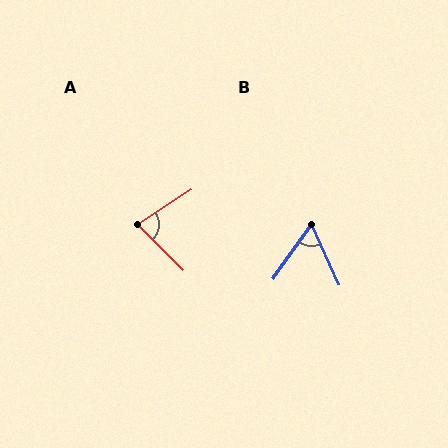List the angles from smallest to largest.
B (60°), A (79°).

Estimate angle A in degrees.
Approximately 79 degrees.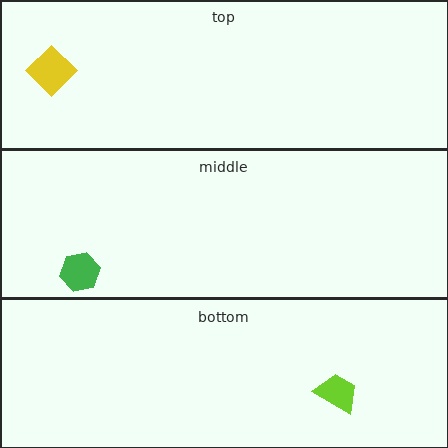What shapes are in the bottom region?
The lime trapezoid.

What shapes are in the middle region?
The green hexagon.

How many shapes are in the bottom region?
1.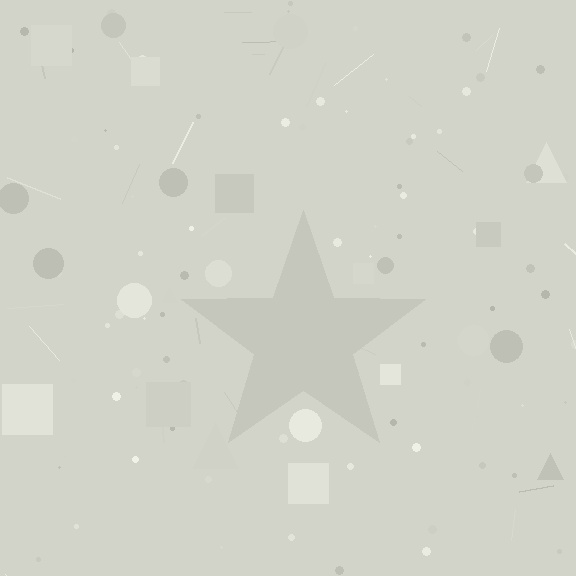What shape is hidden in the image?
A star is hidden in the image.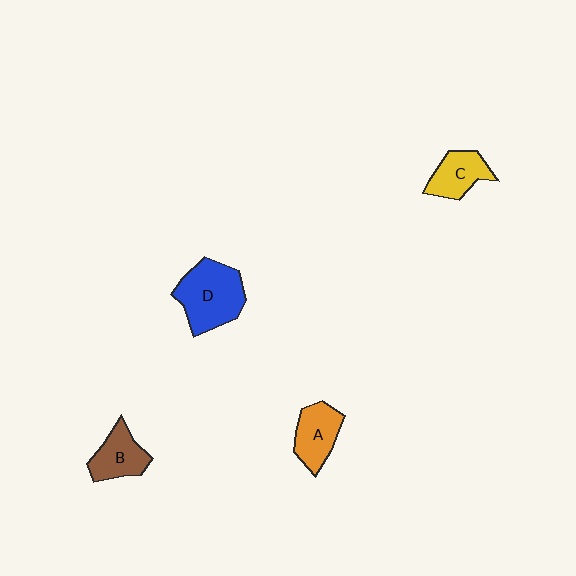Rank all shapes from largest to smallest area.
From largest to smallest: D (blue), A (orange), B (brown), C (yellow).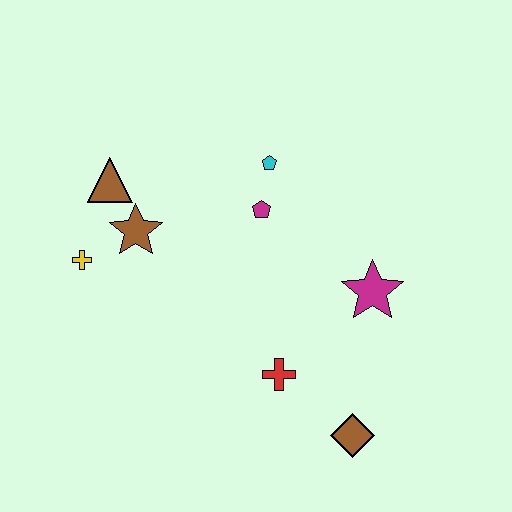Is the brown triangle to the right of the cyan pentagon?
No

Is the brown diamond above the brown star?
No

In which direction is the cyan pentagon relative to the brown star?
The cyan pentagon is to the right of the brown star.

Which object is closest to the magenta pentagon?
The cyan pentagon is closest to the magenta pentagon.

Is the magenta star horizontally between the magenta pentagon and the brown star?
No